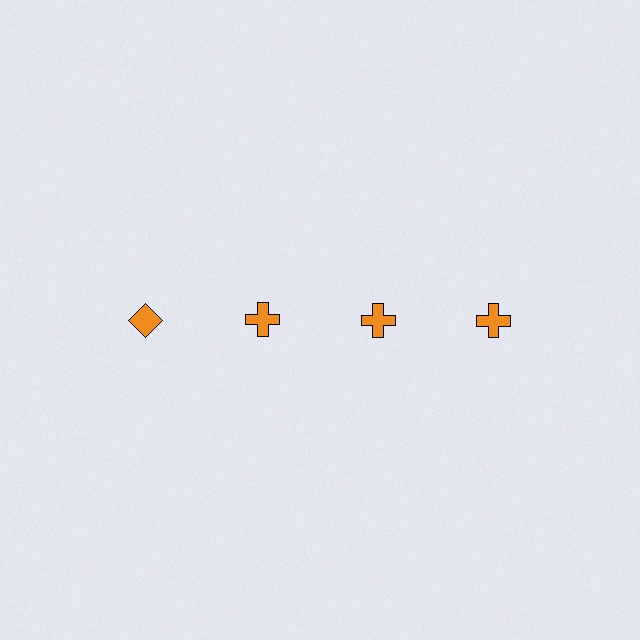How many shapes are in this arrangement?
There are 4 shapes arranged in a grid pattern.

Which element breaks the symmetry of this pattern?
The orange diamond in the top row, leftmost column breaks the symmetry. All other shapes are orange crosses.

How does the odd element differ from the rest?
It has a different shape: diamond instead of cross.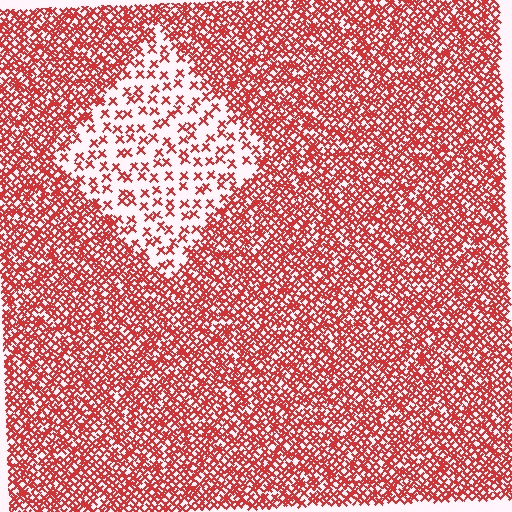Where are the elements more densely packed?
The elements are more densely packed outside the diamond boundary.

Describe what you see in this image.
The image contains small red elements arranged at two different densities. A diamond-shaped region is visible where the elements are less densely packed than the surrounding area.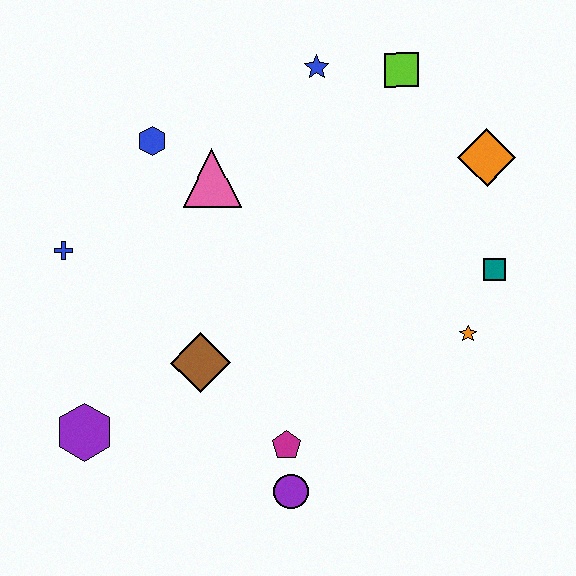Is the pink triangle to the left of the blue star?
Yes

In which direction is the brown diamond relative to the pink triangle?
The brown diamond is below the pink triangle.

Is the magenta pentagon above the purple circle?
Yes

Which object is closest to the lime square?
The blue star is closest to the lime square.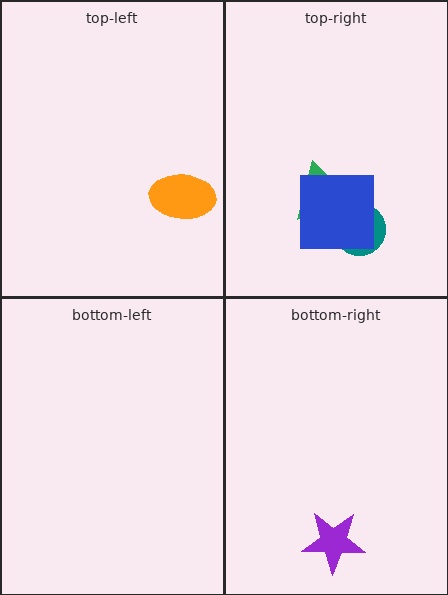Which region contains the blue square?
The top-right region.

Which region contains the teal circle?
The top-right region.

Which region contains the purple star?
The bottom-right region.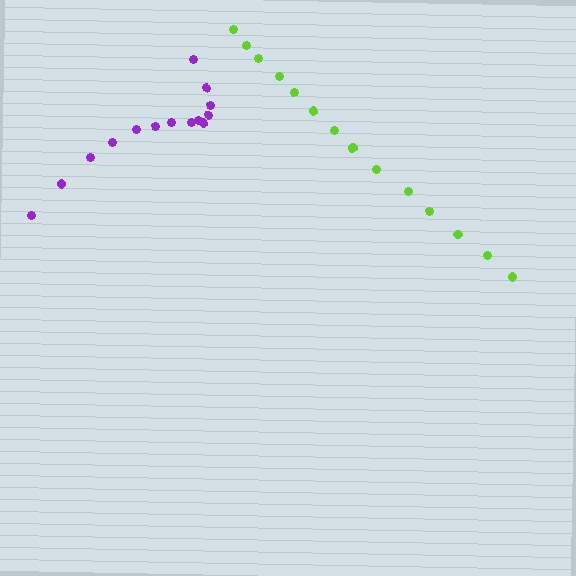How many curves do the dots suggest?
There are 2 distinct paths.